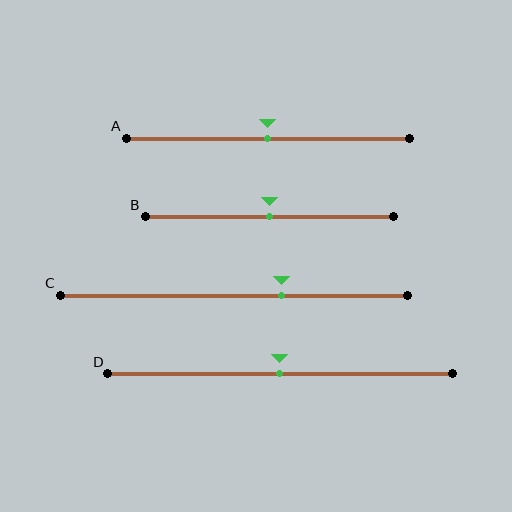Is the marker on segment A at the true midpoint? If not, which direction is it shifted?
Yes, the marker on segment A is at the true midpoint.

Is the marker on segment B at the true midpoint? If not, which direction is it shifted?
Yes, the marker on segment B is at the true midpoint.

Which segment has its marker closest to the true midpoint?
Segment A has its marker closest to the true midpoint.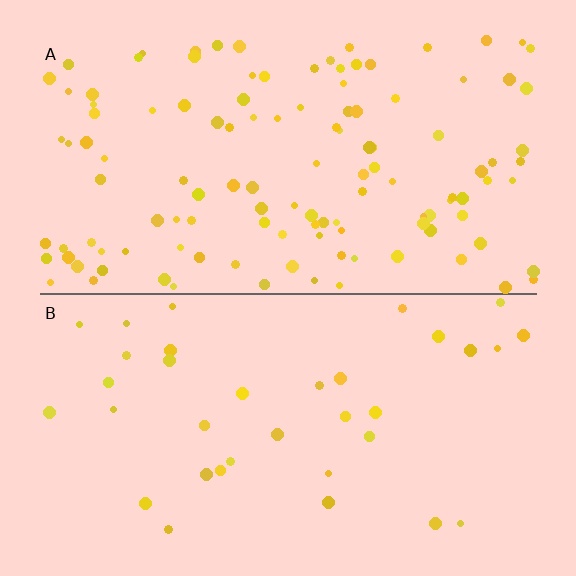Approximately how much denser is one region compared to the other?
Approximately 3.4× — region A over region B.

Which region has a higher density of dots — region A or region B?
A (the top).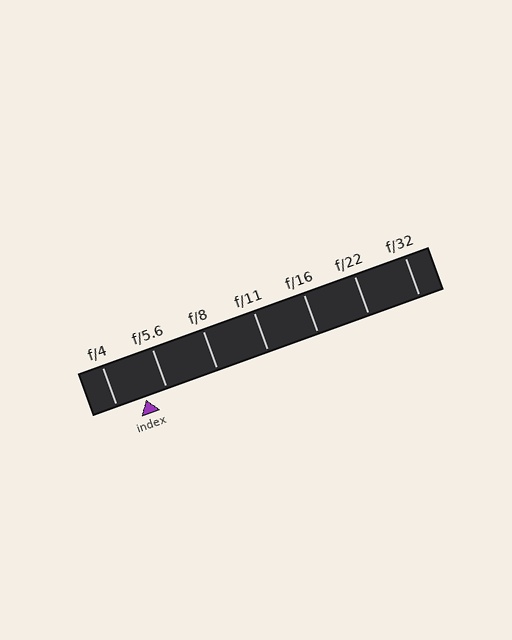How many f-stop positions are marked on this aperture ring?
There are 7 f-stop positions marked.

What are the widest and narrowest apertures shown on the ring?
The widest aperture shown is f/4 and the narrowest is f/32.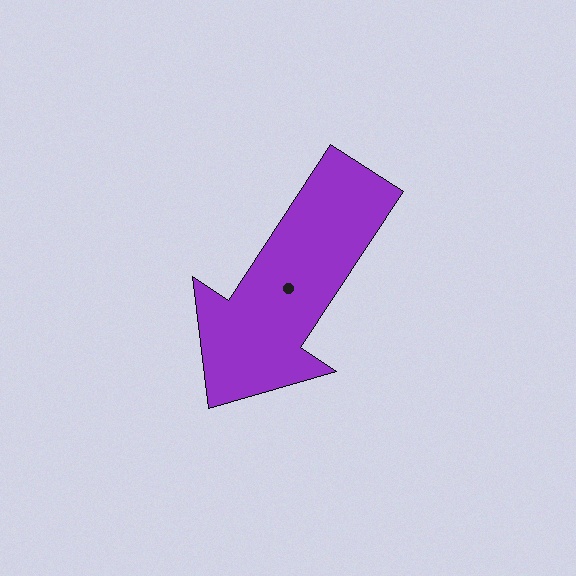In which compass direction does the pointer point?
Southwest.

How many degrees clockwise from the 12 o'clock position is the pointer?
Approximately 213 degrees.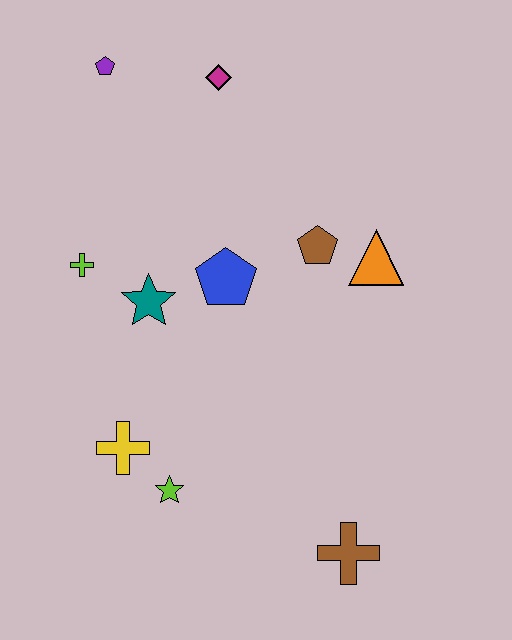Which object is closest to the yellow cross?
The lime star is closest to the yellow cross.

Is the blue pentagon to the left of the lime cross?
No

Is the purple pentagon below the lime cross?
No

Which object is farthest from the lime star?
The purple pentagon is farthest from the lime star.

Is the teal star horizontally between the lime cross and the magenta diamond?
Yes